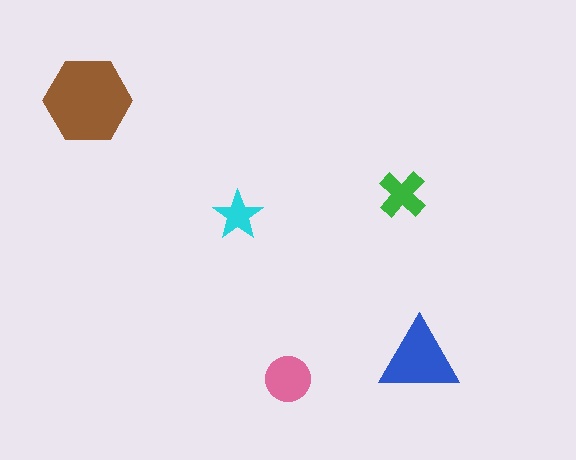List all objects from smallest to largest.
The cyan star, the green cross, the pink circle, the blue triangle, the brown hexagon.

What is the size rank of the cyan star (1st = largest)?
5th.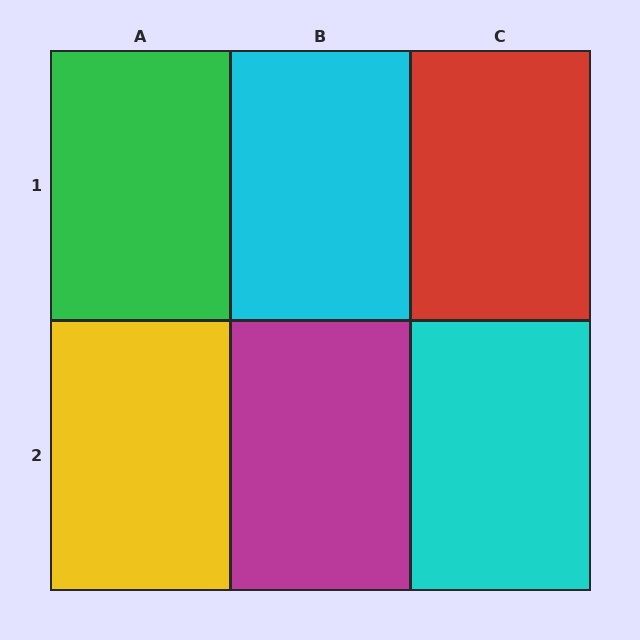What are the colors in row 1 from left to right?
Green, cyan, red.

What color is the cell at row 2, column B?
Magenta.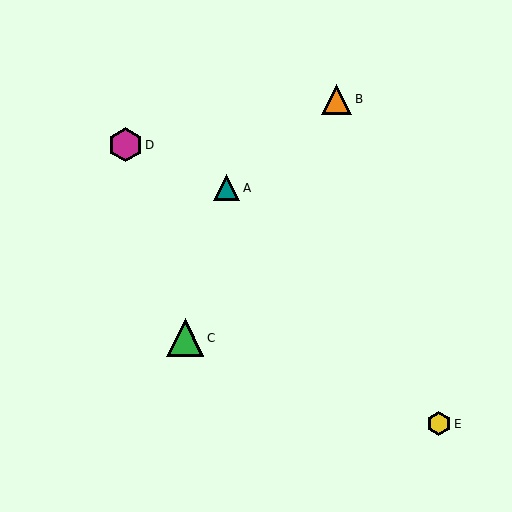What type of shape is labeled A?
Shape A is a teal triangle.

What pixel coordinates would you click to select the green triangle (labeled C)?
Click at (185, 338) to select the green triangle C.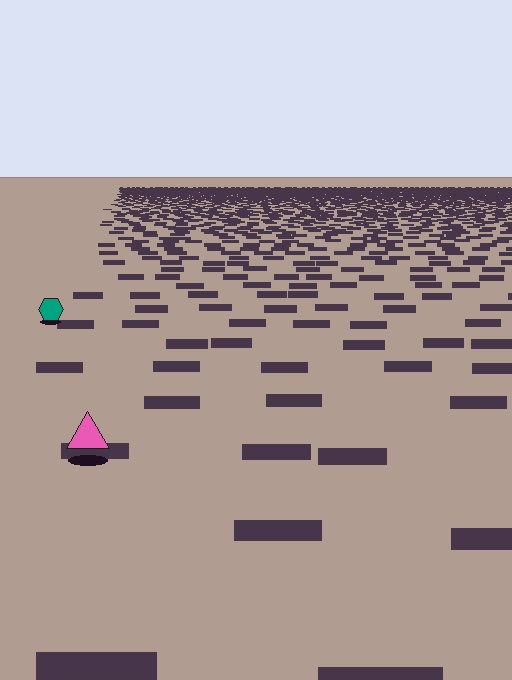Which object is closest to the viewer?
The pink triangle is closest. The texture marks near it are larger and more spread out.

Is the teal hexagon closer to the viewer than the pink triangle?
No. The pink triangle is closer — you can tell from the texture gradient: the ground texture is coarser near it.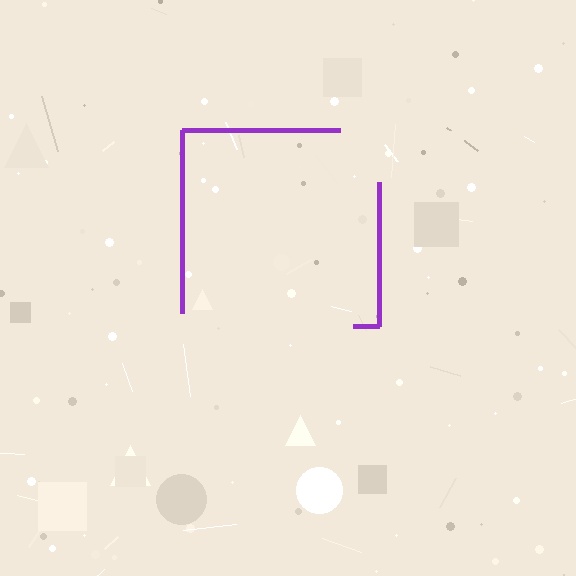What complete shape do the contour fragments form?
The contour fragments form a square.